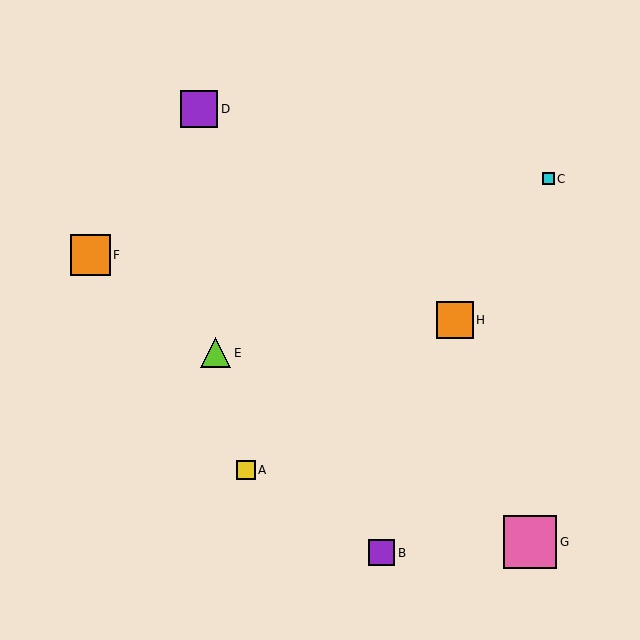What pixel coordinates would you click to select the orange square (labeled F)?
Click at (90, 255) to select the orange square F.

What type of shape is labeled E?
Shape E is a lime triangle.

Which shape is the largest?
The pink square (labeled G) is the largest.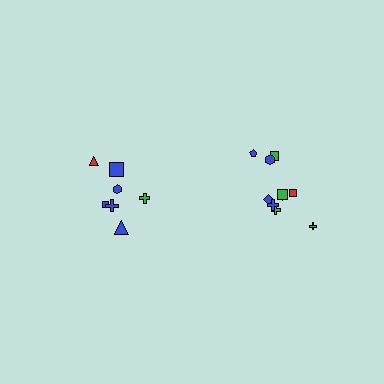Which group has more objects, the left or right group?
The right group.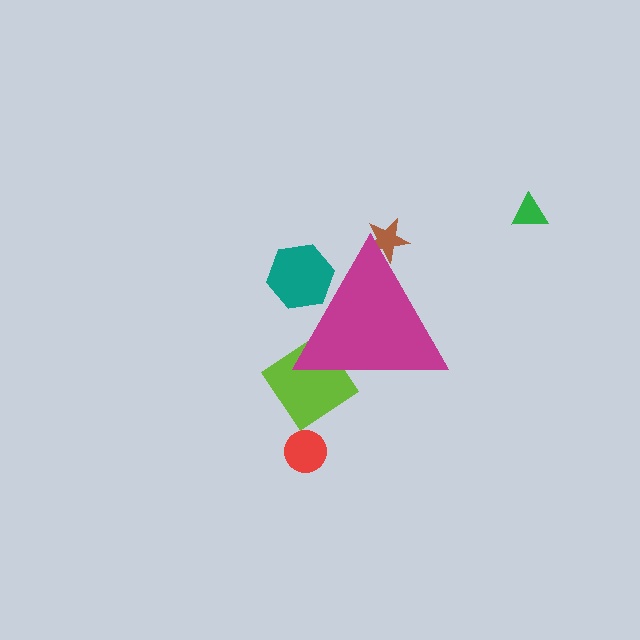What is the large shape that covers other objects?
A magenta triangle.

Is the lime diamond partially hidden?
Yes, the lime diamond is partially hidden behind the magenta triangle.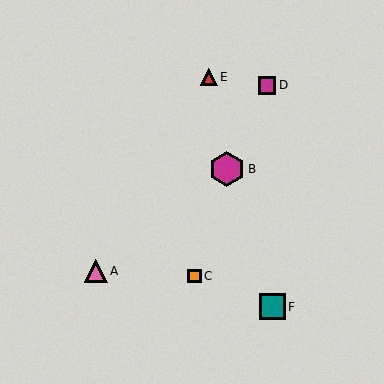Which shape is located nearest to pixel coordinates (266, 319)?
The teal square (labeled F) at (272, 307) is nearest to that location.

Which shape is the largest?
The magenta hexagon (labeled B) is the largest.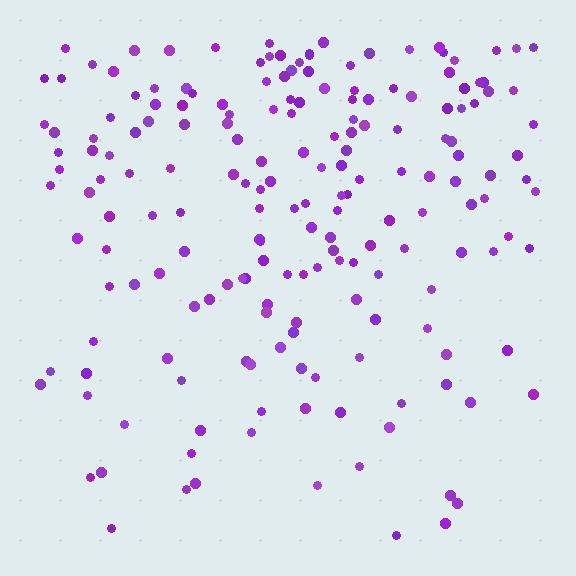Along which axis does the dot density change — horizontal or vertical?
Vertical.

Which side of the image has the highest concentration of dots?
The top.